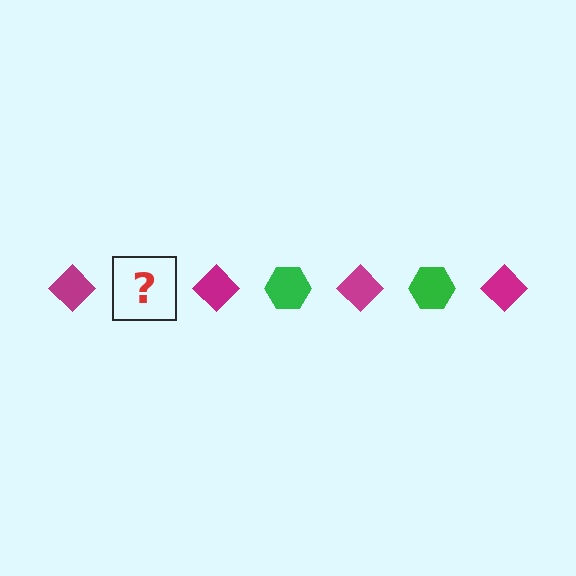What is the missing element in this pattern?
The missing element is a green hexagon.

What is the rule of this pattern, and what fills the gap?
The rule is that the pattern alternates between magenta diamond and green hexagon. The gap should be filled with a green hexagon.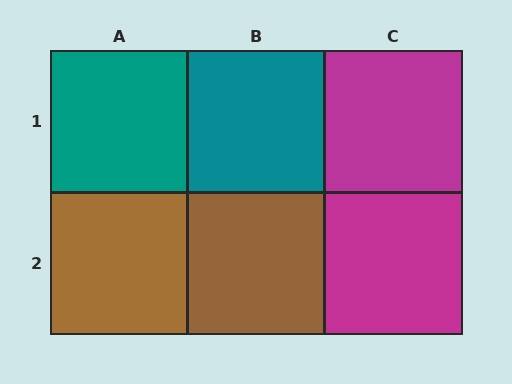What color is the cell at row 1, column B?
Teal.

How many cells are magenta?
2 cells are magenta.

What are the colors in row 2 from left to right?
Brown, brown, magenta.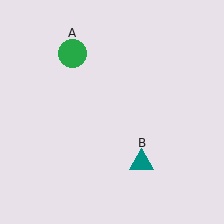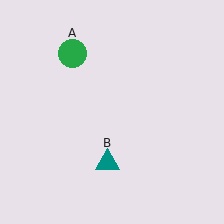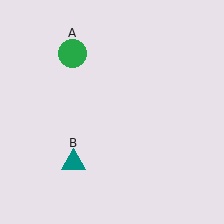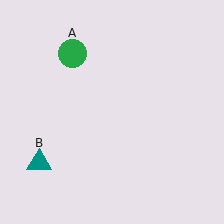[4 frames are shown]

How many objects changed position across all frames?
1 object changed position: teal triangle (object B).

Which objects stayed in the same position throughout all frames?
Green circle (object A) remained stationary.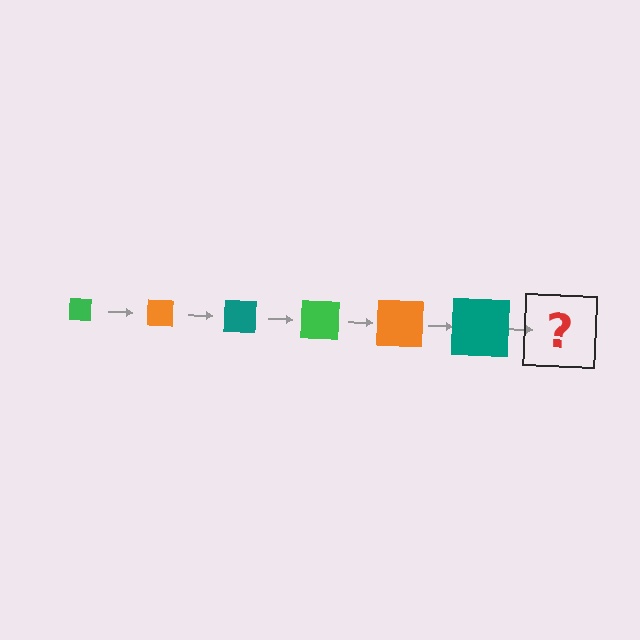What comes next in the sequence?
The next element should be a green square, larger than the previous one.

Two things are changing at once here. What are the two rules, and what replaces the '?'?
The two rules are that the square grows larger each step and the color cycles through green, orange, and teal. The '?' should be a green square, larger than the previous one.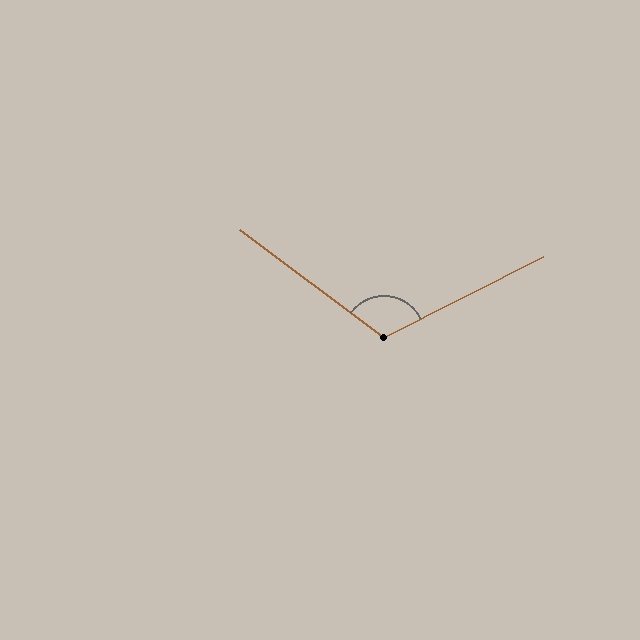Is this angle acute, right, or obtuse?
It is obtuse.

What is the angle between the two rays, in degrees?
Approximately 116 degrees.